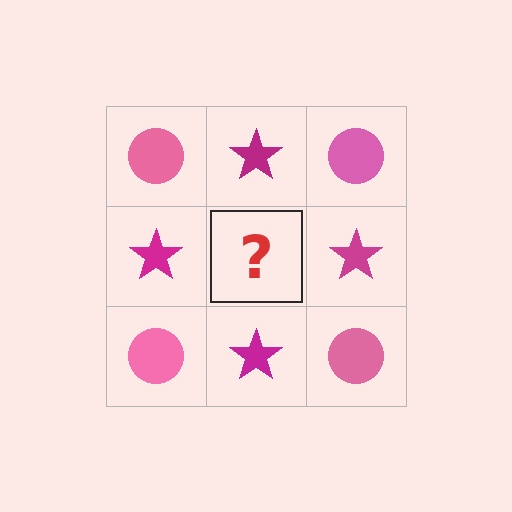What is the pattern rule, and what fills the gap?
The rule is that it alternates pink circle and magenta star in a checkerboard pattern. The gap should be filled with a pink circle.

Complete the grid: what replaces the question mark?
The question mark should be replaced with a pink circle.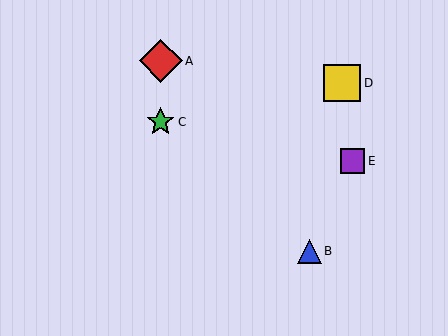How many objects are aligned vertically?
2 objects (A, C) are aligned vertically.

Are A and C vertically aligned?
Yes, both are at x≈161.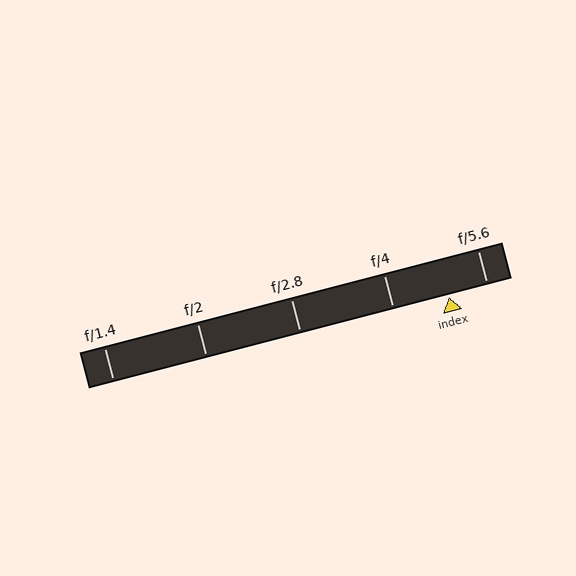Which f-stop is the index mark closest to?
The index mark is closest to f/5.6.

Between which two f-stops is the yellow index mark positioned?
The index mark is between f/4 and f/5.6.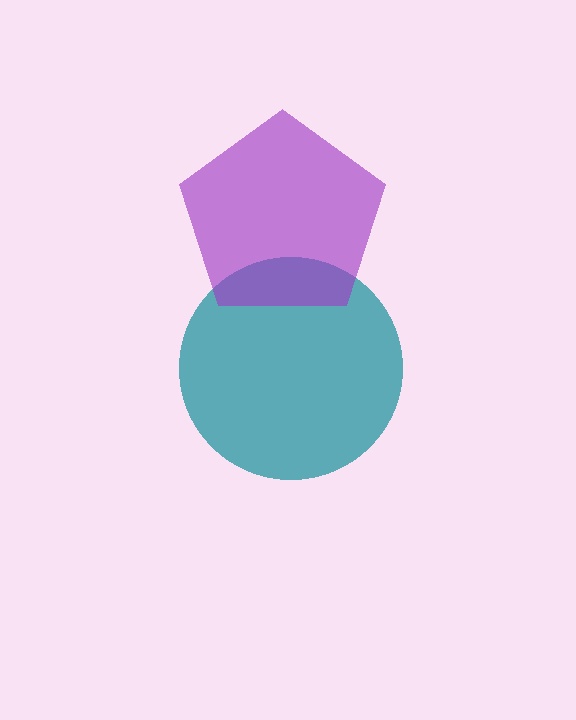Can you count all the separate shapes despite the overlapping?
Yes, there are 2 separate shapes.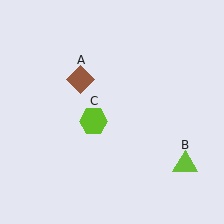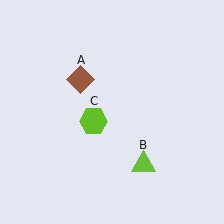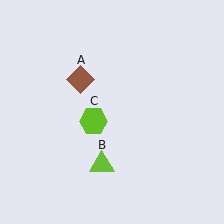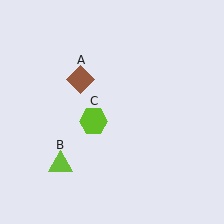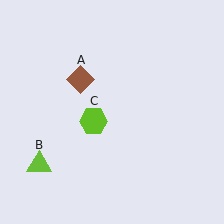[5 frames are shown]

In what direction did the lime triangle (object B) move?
The lime triangle (object B) moved left.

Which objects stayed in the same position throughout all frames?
Brown diamond (object A) and lime hexagon (object C) remained stationary.